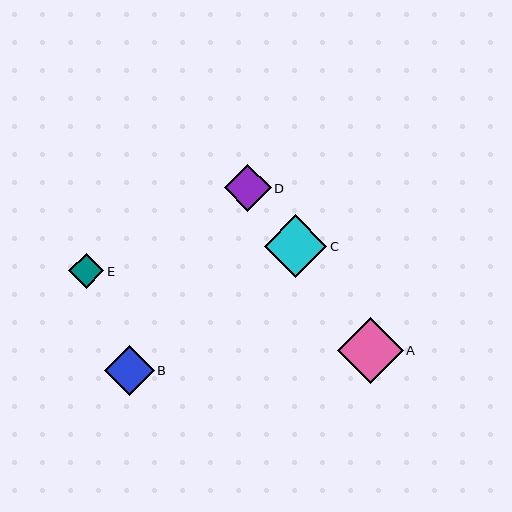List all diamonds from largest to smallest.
From largest to smallest: A, C, B, D, E.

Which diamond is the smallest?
Diamond E is the smallest with a size of approximately 35 pixels.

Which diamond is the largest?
Diamond A is the largest with a size of approximately 65 pixels.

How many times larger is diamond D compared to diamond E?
Diamond D is approximately 1.3 times the size of diamond E.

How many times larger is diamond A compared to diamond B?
Diamond A is approximately 1.3 times the size of diamond B.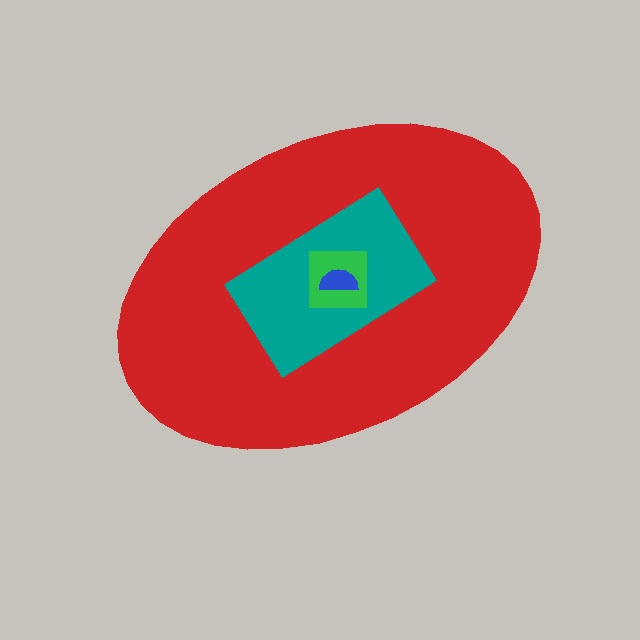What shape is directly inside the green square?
The blue semicircle.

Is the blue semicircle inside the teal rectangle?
Yes.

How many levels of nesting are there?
4.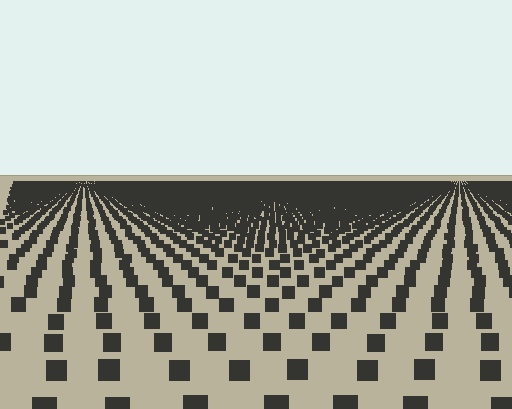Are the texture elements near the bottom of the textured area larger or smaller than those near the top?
Larger. Near the bottom, elements are closer to the viewer and appear at a bigger on-screen size.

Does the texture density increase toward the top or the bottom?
Density increases toward the top.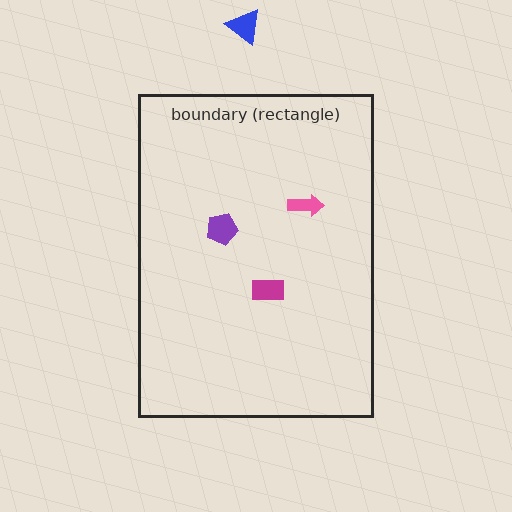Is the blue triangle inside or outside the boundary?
Outside.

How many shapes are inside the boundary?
3 inside, 1 outside.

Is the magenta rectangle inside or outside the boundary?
Inside.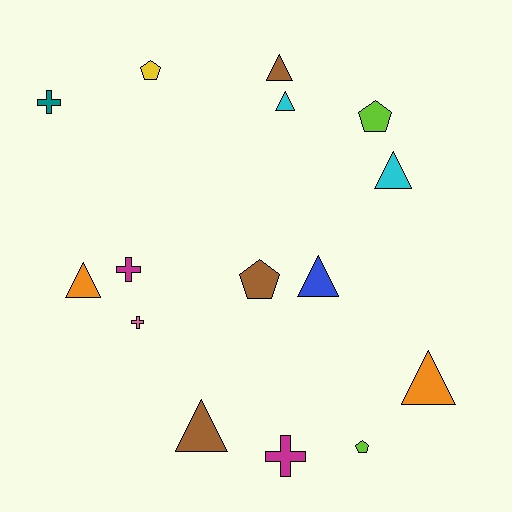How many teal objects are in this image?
There is 1 teal object.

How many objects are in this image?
There are 15 objects.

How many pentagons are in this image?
There are 4 pentagons.